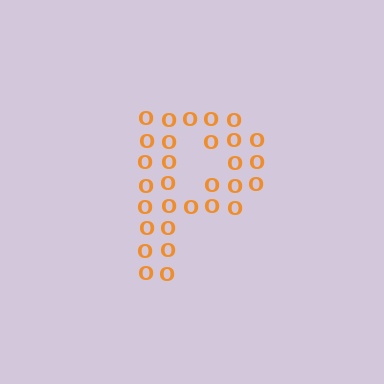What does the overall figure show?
The overall figure shows the letter P.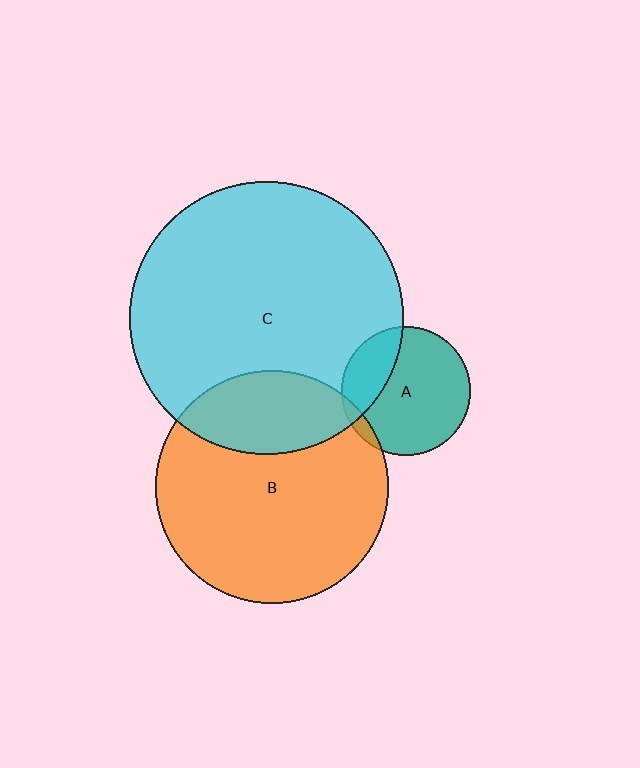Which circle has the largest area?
Circle C (cyan).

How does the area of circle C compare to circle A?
Approximately 4.5 times.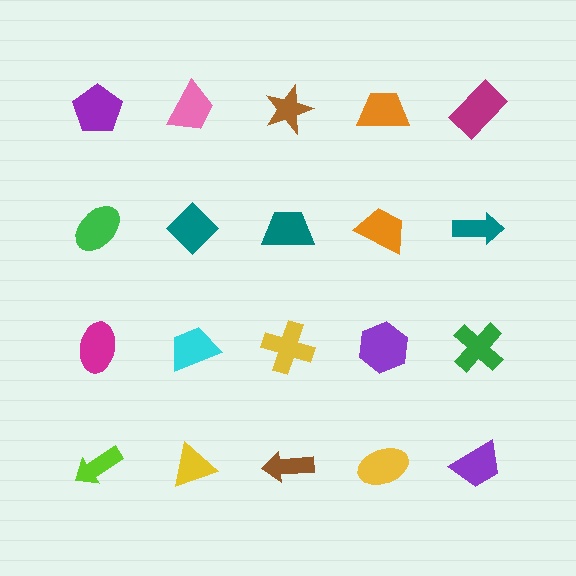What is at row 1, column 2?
A pink trapezoid.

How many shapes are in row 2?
5 shapes.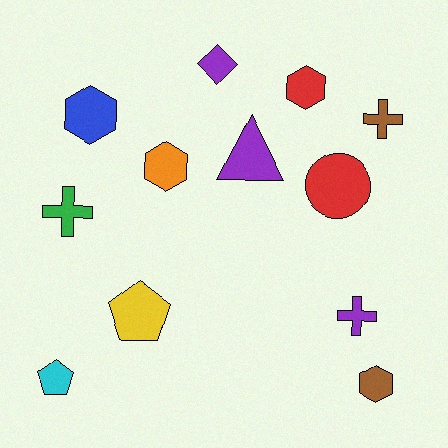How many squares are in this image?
There are no squares.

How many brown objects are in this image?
There are 2 brown objects.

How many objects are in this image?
There are 12 objects.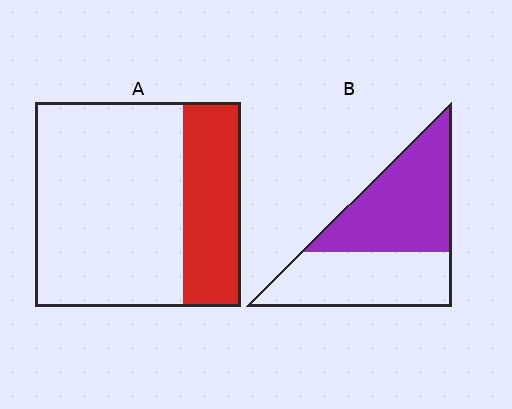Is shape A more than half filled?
No.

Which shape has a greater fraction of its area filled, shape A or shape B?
Shape B.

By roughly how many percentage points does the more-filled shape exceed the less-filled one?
By roughly 25 percentage points (B over A).